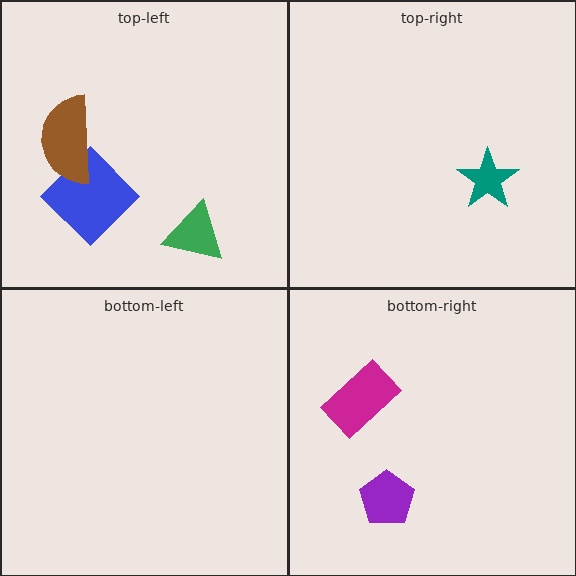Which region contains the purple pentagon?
The bottom-right region.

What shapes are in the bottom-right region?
The magenta rectangle, the purple pentagon.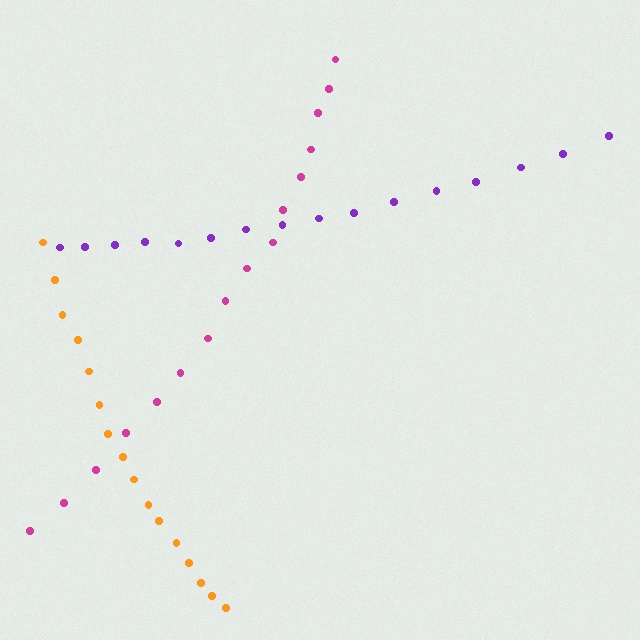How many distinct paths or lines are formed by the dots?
There are 3 distinct paths.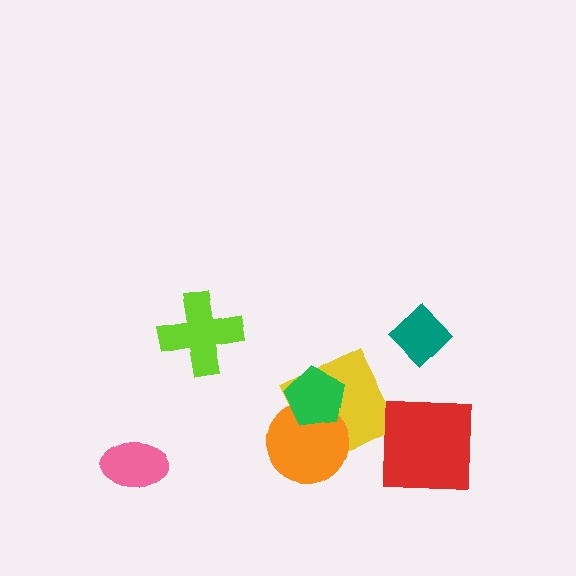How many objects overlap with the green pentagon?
2 objects overlap with the green pentagon.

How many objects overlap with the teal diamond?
0 objects overlap with the teal diamond.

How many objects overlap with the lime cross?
0 objects overlap with the lime cross.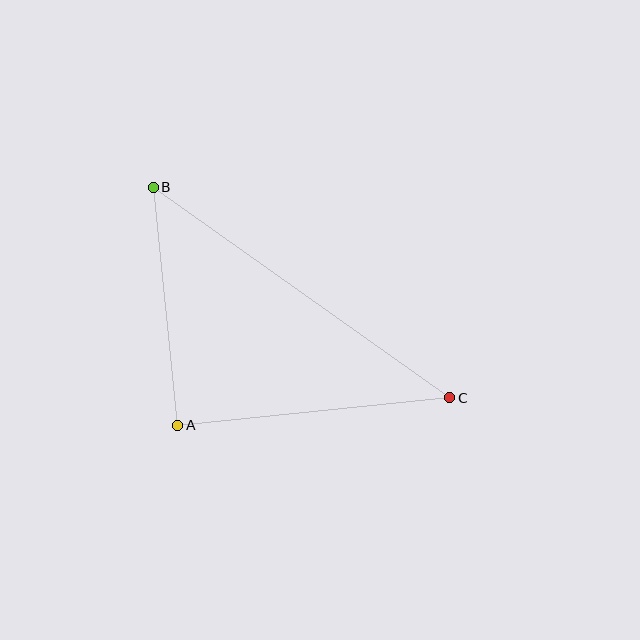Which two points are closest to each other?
Points A and B are closest to each other.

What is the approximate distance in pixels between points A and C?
The distance between A and C is approximately 274 pixels.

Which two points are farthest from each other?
Points B and C are farthest from each other.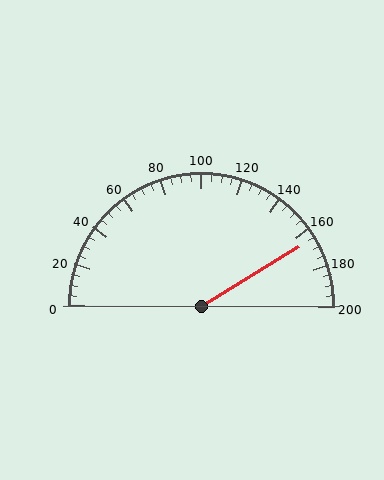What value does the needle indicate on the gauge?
The needle indicates approximately 165.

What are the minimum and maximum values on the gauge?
The gauge ranges from 0 to 200.